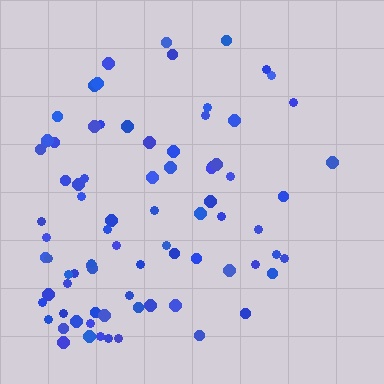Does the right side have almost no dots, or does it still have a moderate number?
Still a moderate number, just noticeably fewer than the left.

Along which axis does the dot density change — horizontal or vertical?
Horizontal.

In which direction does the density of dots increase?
From right to left, with the left side densest.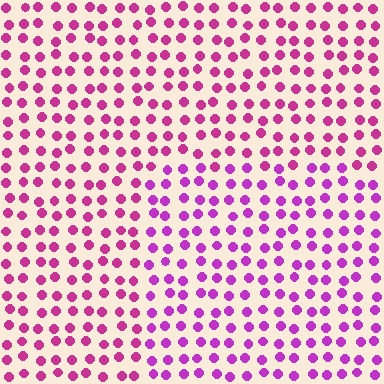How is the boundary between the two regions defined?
The boundary is defined purely by a slight shift in hue (about 25 degrees). Spacing, size, and orientation are identical on both sides.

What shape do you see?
I see a rectangle.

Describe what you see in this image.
The image is filled with small magenta elements in a uniform arrangement. A rectangle-shaped region is visible where the elements are tinted to a slightly different hue, forming a subtle color boundary.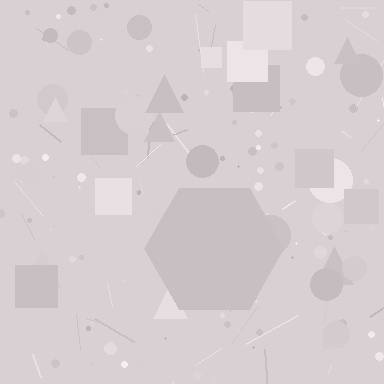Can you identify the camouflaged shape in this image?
The camouflaged shape is a hexagon.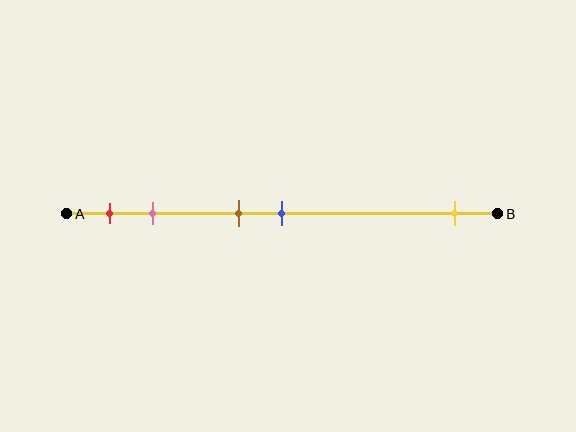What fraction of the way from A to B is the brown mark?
The brown mark is approximately 40% (0.4) of the way from A to B.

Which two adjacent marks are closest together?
The brown and blue marks are the closest adjacent pair.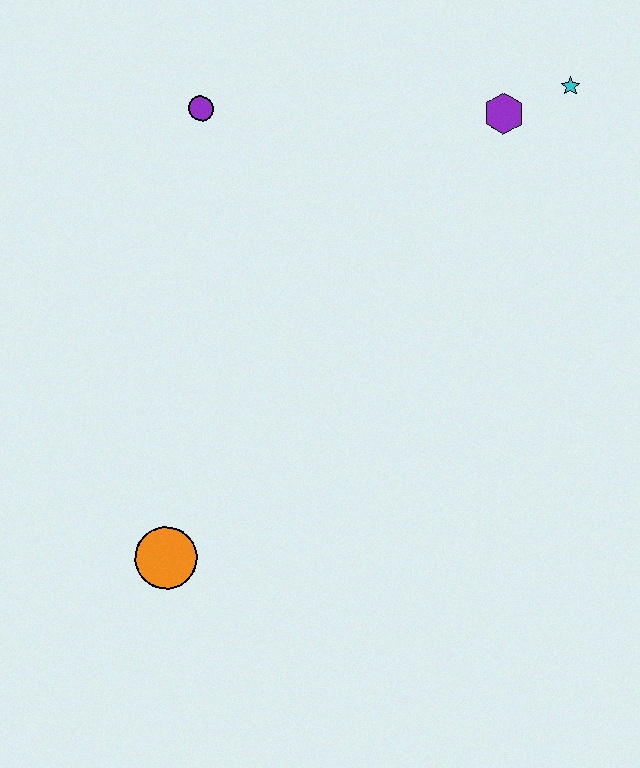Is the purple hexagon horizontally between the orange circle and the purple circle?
No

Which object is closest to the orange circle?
The purple circle is closest to the orange circle.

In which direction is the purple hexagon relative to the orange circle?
The purple hexagon is above the orange circle.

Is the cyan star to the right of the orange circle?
Yes